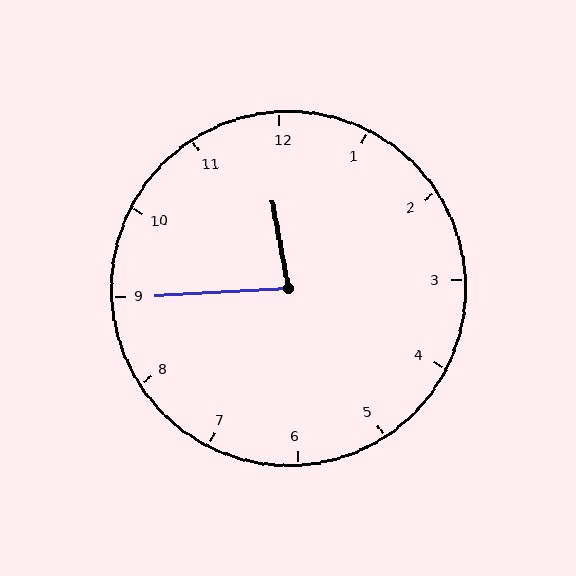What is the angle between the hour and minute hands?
Approximately 82 degrees.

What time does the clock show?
11:45.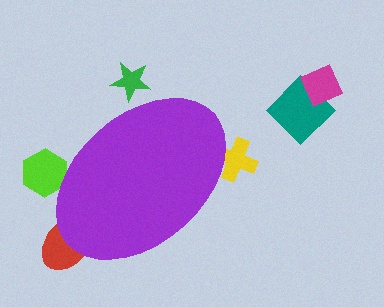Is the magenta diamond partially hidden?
No, the magenta diamond is fully visible.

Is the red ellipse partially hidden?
Yes, the red ellipse is partially hidden behind the purple ellipse.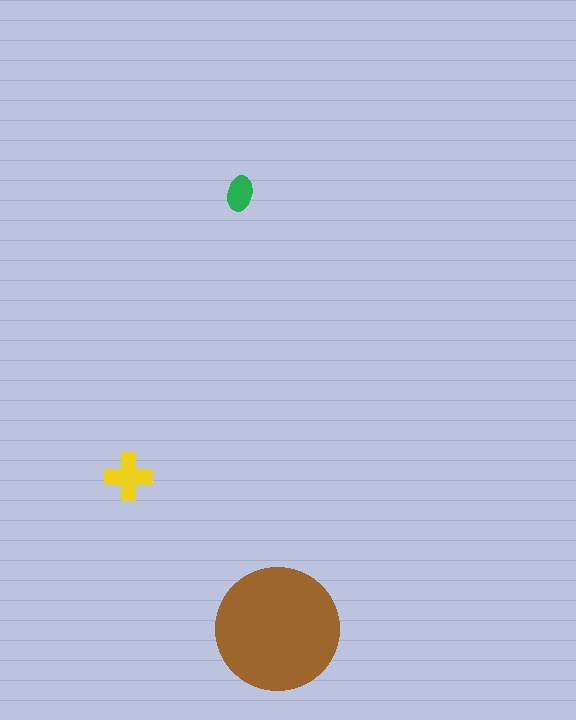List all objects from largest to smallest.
The brown circle, the yellow cross, the green ellipse.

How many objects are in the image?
There are 3 objects in the image.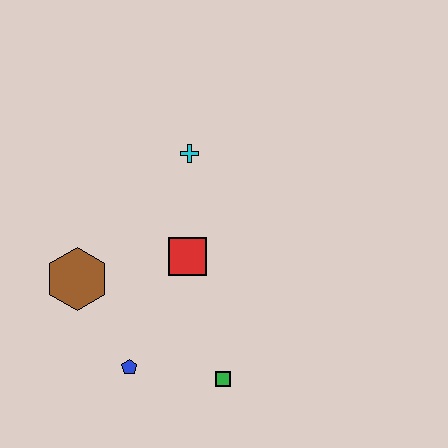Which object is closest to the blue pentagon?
The green square is closest to the blue pentagon.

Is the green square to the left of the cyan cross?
No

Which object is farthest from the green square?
The cyan cross is farthest from the green square.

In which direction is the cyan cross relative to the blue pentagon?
The cyan cross is above the blue pentagon.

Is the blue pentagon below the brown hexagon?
Yes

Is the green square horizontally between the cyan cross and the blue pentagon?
No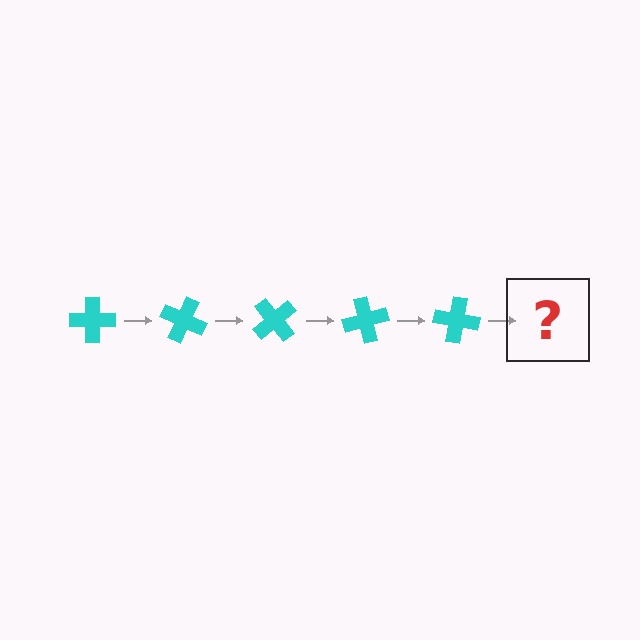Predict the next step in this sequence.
The next step is a cyan cross rotated 125 degrees.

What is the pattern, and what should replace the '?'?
The pattern is that the cross rotates 25 degrees each step. The '?' should be a cyan cross rotated 125 degrees.